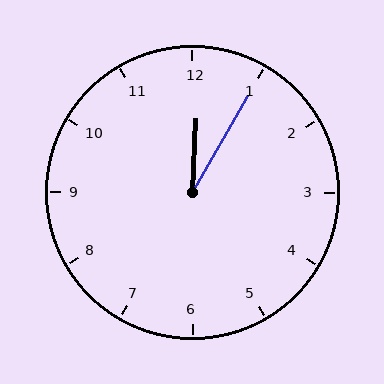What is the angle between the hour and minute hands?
Approximately 28 degrees.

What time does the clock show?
12:05.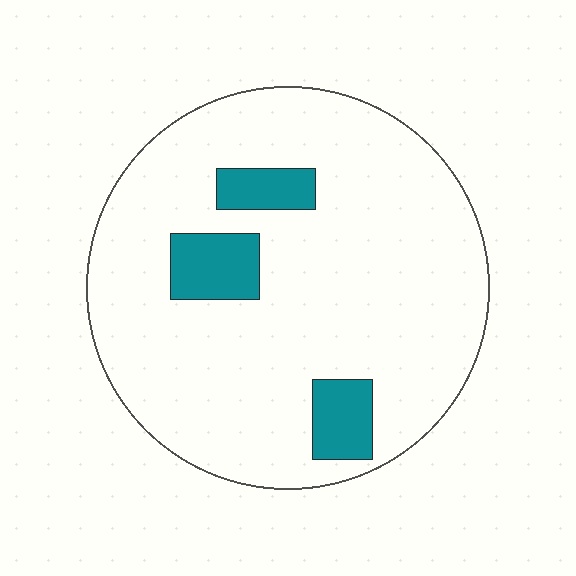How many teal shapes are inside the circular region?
3.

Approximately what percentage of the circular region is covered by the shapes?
Approximately 10%.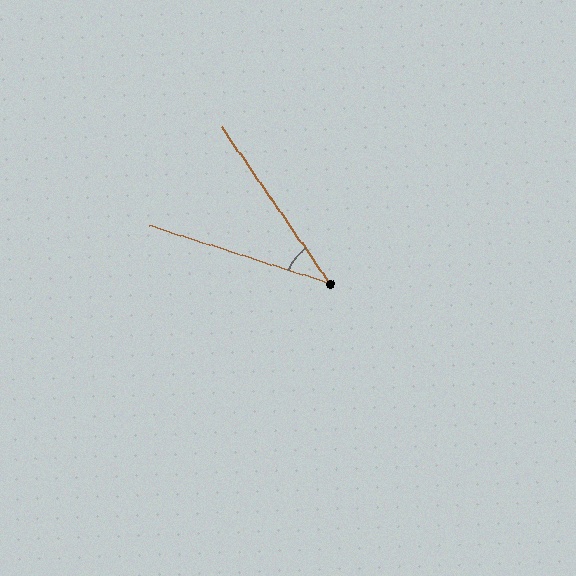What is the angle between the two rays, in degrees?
Approximately 38 degrees.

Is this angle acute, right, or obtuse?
It is acute.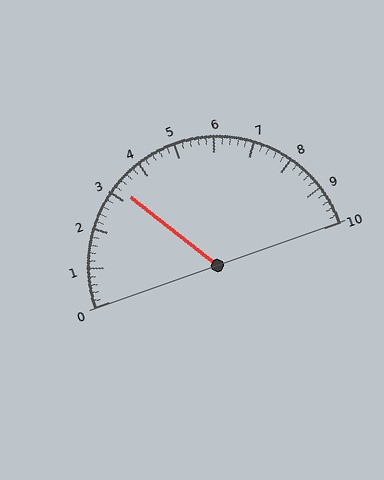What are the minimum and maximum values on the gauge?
The gauge ranges from 0 to 10.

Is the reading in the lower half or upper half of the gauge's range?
The reading is in the lower half of the range (0 to 10).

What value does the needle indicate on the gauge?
The needle indicates approximately 3.2.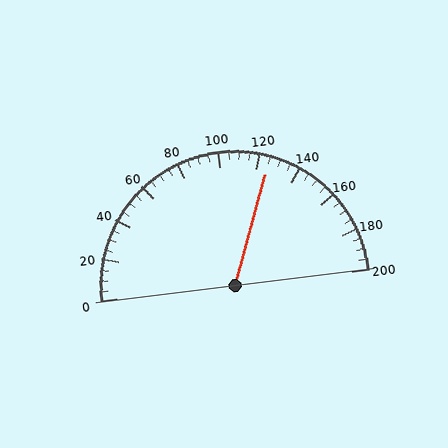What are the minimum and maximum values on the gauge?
The gauge ranges from 0 to 200.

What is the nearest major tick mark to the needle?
The nearest major tick mark is 120.